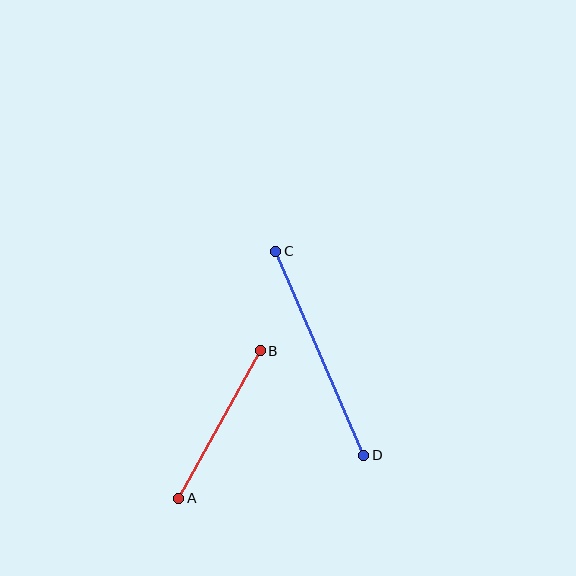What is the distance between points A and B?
The distance is approximately 168 pixels.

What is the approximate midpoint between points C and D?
The midpoint is at approximately (320, 353) pixels.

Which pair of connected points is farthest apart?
Points C and D are farthest apart.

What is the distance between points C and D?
The distance is approximately 222 pixels.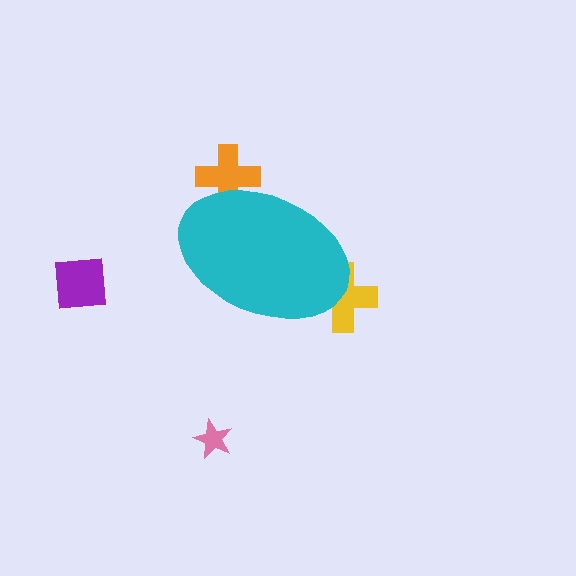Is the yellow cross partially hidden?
Yes, the yellow cross is partially hidden behind the cyan ellipse.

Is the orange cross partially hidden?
Yes, the orange cross is partially hidden behind the cyan ellipse.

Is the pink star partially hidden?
No, the pink star is fully visible.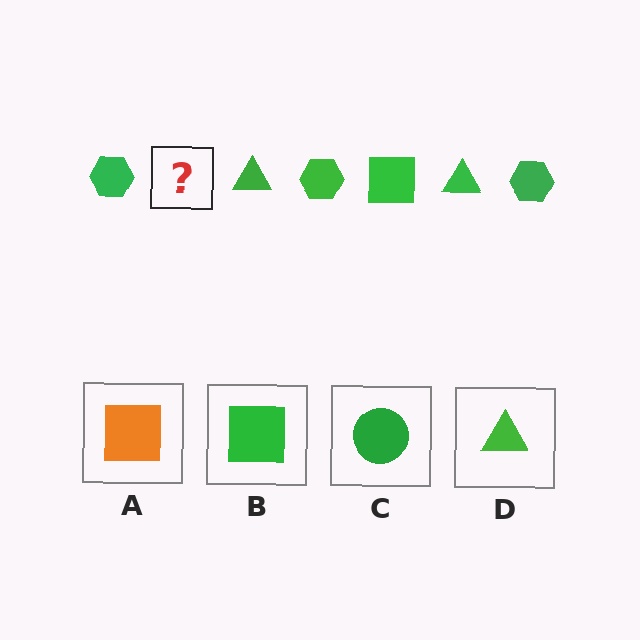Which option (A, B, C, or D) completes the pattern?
B.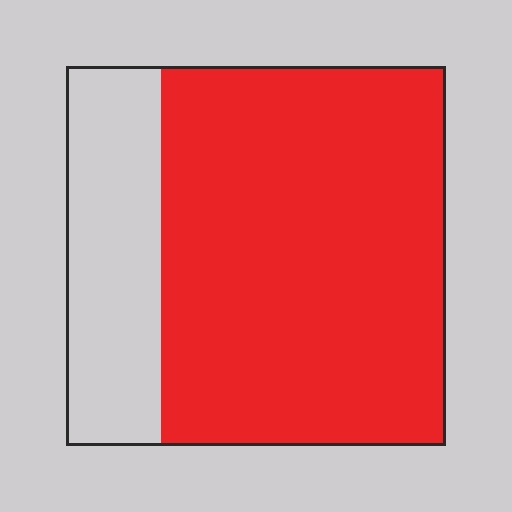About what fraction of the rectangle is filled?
About three quarters (3/4).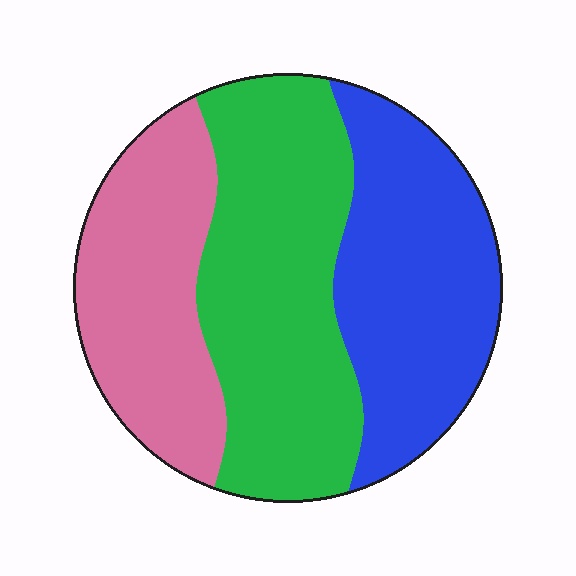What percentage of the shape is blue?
Blue takes up between a quarter and a half of the shape.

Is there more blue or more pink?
Blue.